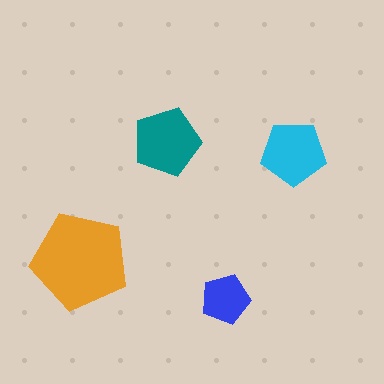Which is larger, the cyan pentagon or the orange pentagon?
The orange one.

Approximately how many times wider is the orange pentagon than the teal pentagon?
About 1.5 times wider.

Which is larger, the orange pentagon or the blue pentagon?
The orange one.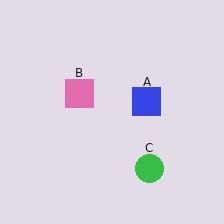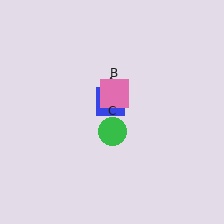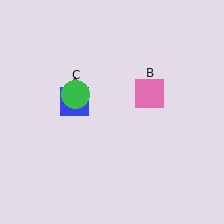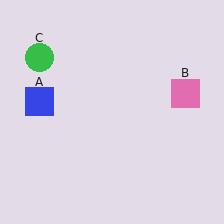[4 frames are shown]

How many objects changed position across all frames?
3 objects changed position: blue square (object A), pink square (object B), green circle (object C).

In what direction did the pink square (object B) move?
The pink square (object B) moved right.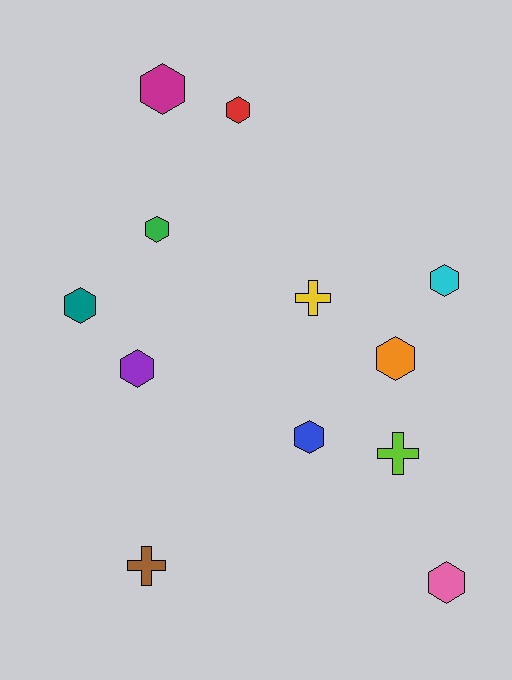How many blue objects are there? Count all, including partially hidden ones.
There is 1 blue object.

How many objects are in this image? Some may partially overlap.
There are 12 objects.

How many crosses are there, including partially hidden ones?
There are 3 crosses.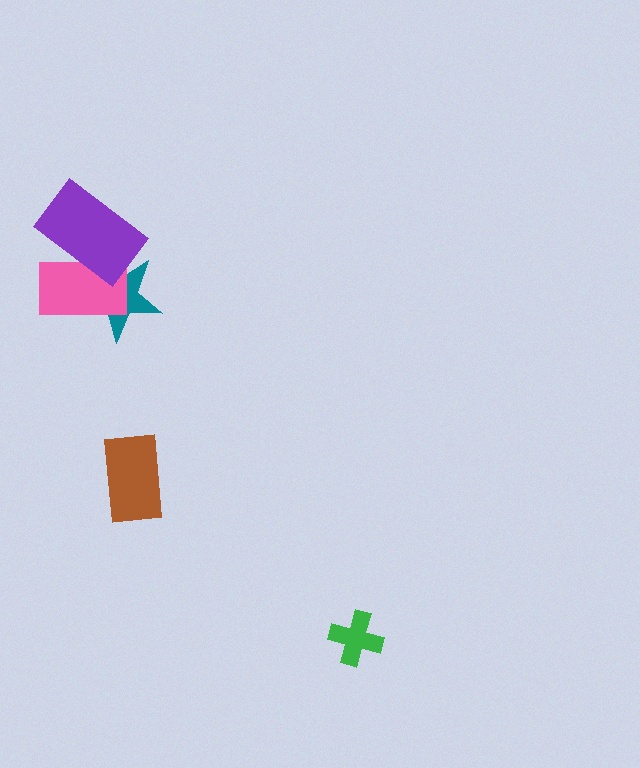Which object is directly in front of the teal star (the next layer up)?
The pink rectangle is directly in front of the teal star.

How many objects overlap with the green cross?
0 objects overlap with the green cross.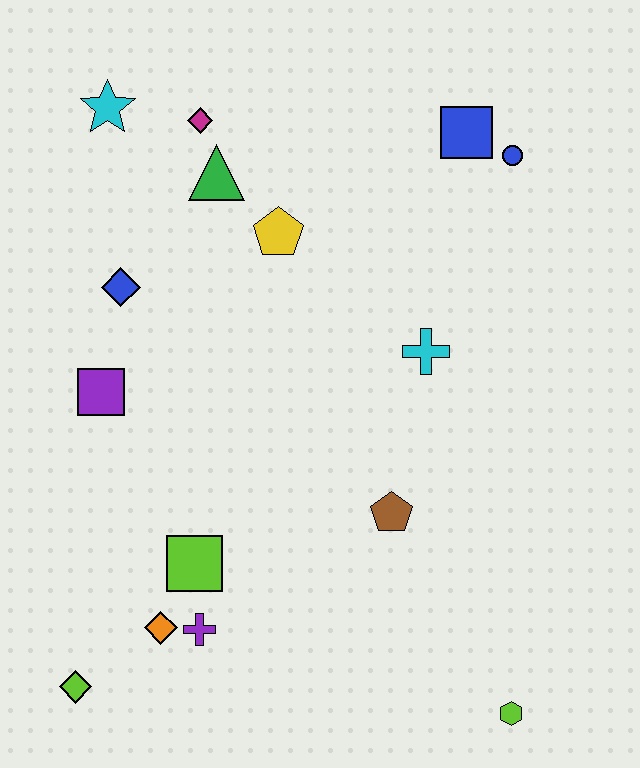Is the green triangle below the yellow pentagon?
No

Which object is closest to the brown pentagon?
The cyan cross is closest to the brown pentagon.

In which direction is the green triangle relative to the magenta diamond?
The green triangle is below the magenta diamond.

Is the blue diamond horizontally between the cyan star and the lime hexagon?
Yes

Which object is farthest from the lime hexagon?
The cyan star is farthest from the lime hexagon.